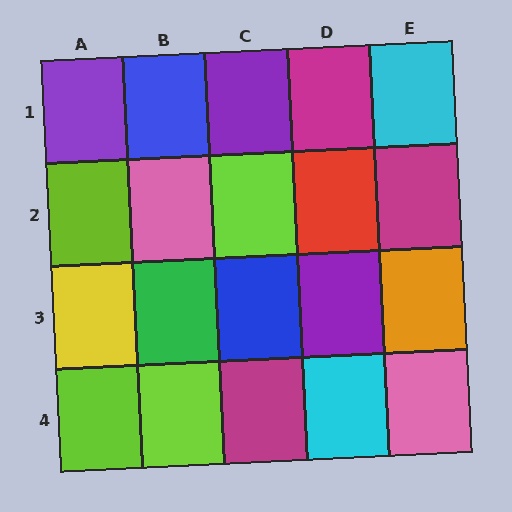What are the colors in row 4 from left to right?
Lime, lime, magenta, cyan, pink.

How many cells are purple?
3 cells are purple.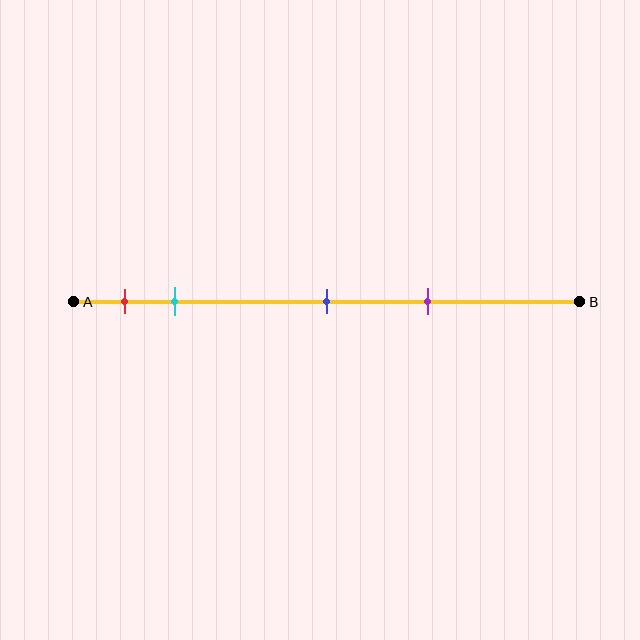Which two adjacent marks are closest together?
The red and cyan marks are the closest adjacent pair.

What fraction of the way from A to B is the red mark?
The red mark is approximately 10% (0.1) of the way from A to B.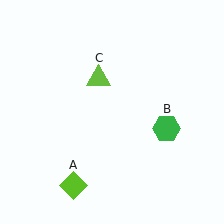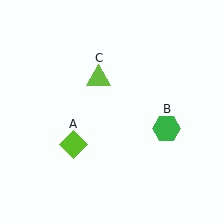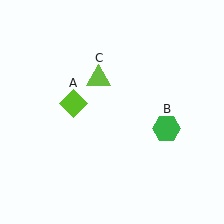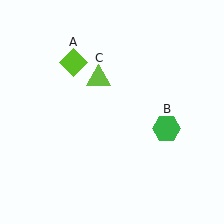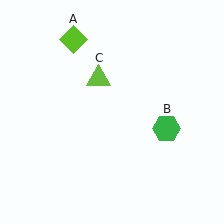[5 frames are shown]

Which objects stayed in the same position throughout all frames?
Green hexagon (object B) and lime triangle (object C) remained stationary.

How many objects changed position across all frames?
1 object changed position: lime diamond (object A).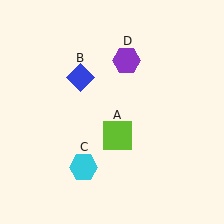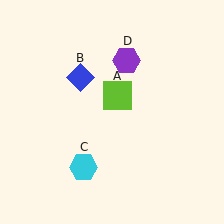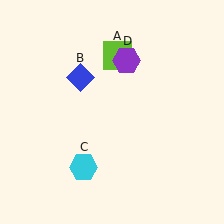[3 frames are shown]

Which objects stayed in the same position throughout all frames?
Blue diamond (object B) and cyan hexagon (object C) and purple hexagon (object D) remained stationary.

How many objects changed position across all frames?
1 object changed position: lime square (object A).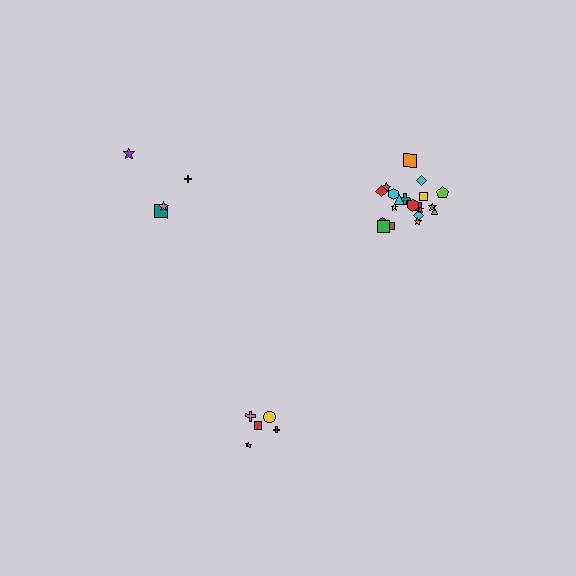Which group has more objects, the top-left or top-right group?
The top-right group.